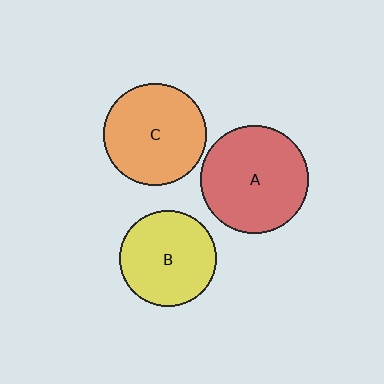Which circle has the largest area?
Circle A (red).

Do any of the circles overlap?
No, none of the circles overlap.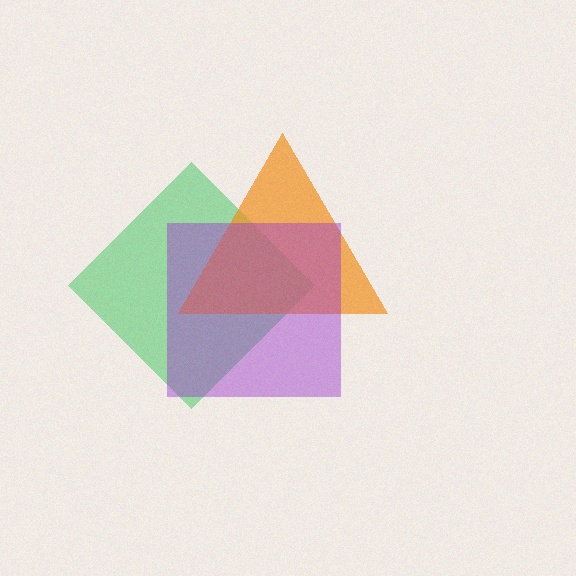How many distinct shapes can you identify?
There are 3 distinct shapes: a green diamond, an orange triangle, a purple square.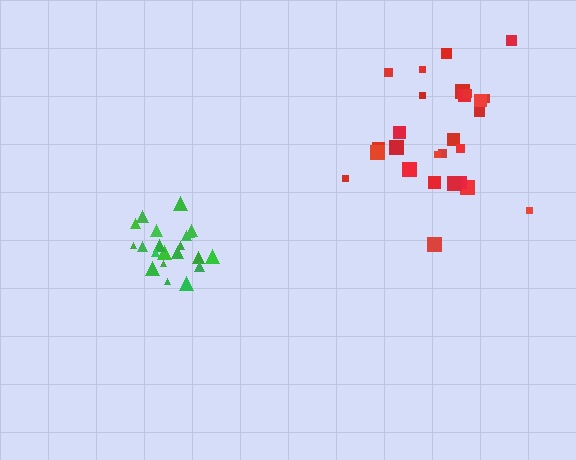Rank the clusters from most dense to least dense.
green, red.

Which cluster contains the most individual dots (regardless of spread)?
Red (27).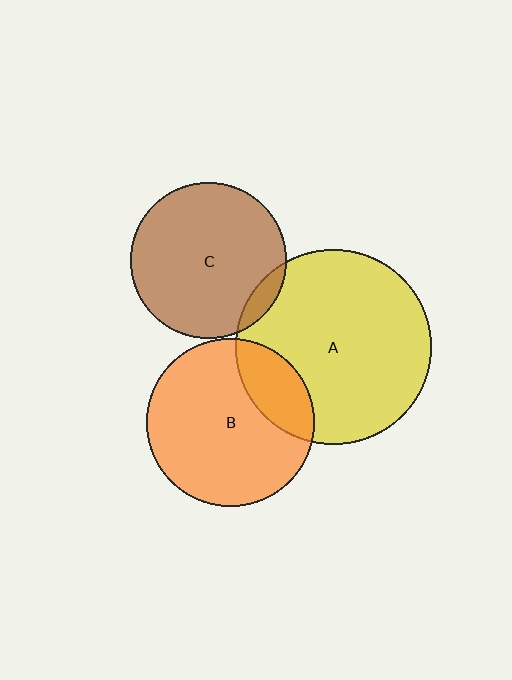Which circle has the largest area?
Circle A (yellow).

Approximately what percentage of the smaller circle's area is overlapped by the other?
Approximately 10%.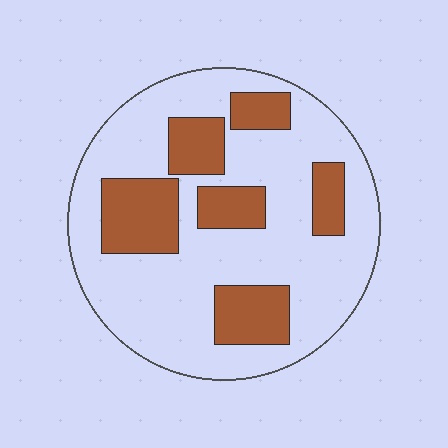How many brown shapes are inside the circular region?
6.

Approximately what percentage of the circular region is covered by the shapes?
Approximately 30%.